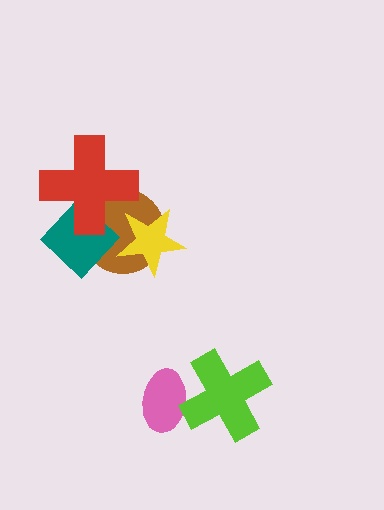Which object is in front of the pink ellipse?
The lime cross is in front of the pink ellipse.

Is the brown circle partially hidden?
Yes, it is partially covered by another shape.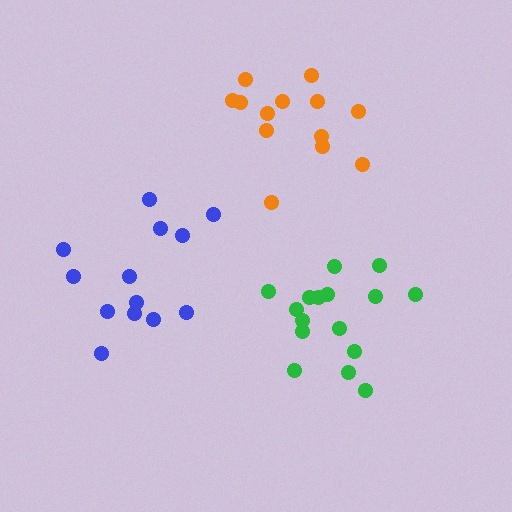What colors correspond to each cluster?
The clusters are colored: green, orange, blue.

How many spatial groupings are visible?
There are 3 spatial groupings.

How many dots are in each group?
Group 1: 16 dots, Group 2: 13 dots, Group 3: 13 dots (42 total).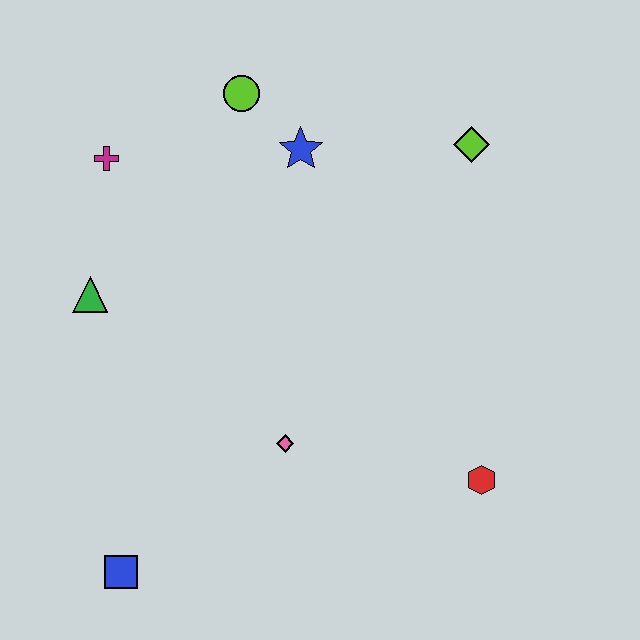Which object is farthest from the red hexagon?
The magenta cross is farthest from the red hexagon.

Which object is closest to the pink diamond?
The red hexagon is closest to the pink diamond.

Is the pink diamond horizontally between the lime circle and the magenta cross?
No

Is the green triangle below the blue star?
Yes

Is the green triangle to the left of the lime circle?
Yes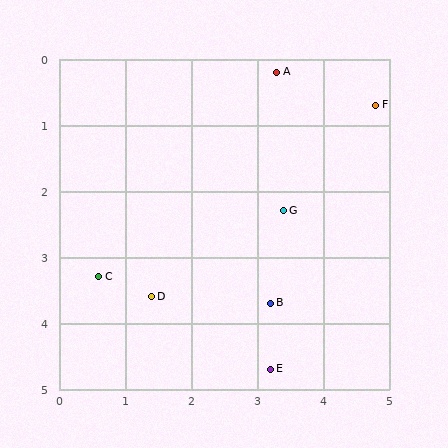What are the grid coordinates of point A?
Point A is at approximately (3.3, 0.2).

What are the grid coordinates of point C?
Point C is at approximately (0.6, 3.3).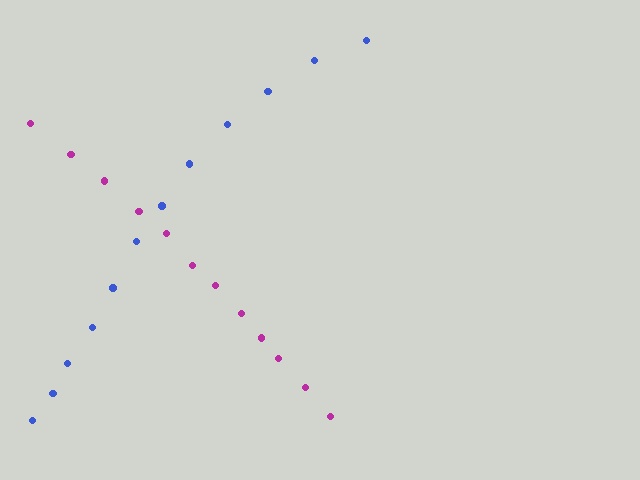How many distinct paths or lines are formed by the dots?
There are 2 distinct paths.